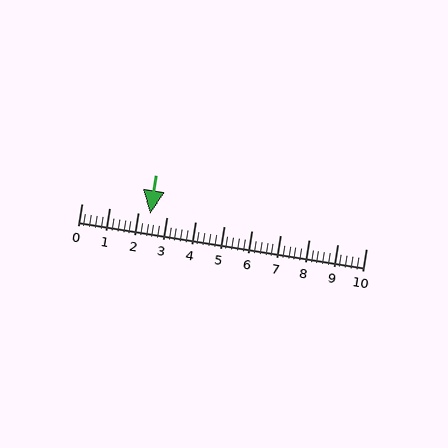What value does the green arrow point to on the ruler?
The green arrow points to approximately 2.4.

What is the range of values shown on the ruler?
The ruler shows values from 0 to 10.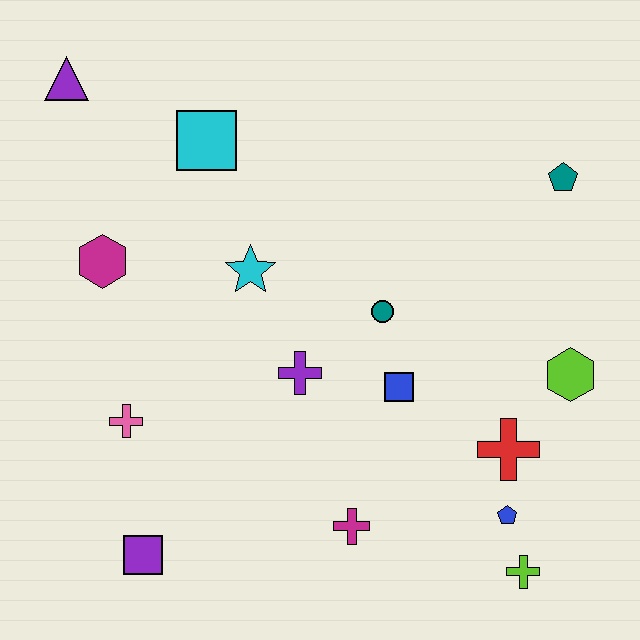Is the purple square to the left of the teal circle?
Yes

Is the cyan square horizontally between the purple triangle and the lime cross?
Yes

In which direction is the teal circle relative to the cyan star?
The teal circle is to the right of the cyan star.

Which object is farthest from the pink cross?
The teal pentagon is farthest from the pink cross.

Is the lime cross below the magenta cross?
Yes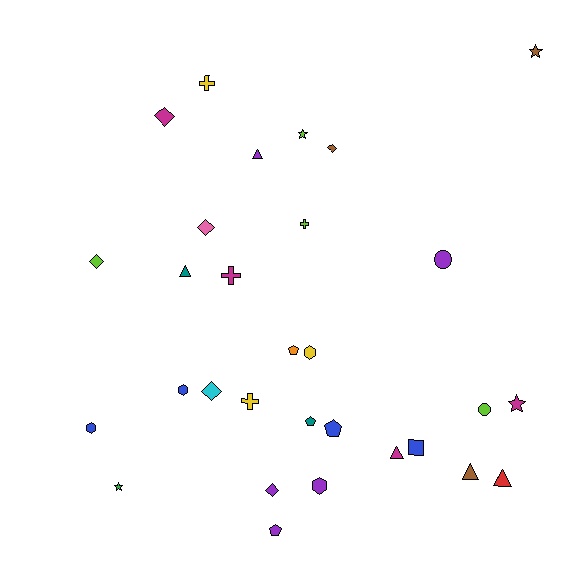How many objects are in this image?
There are 30 objects.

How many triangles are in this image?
There are 5 triangles.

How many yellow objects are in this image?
There are 3 yellow objects.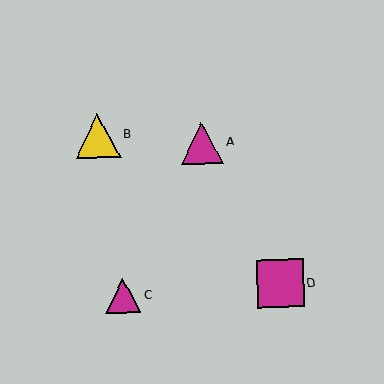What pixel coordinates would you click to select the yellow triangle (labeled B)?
Click at (98, 136) to select the yellow triangle B.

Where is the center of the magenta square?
The center of the magenta square is at (280, 283).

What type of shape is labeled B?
Shape B is a yellow triangle.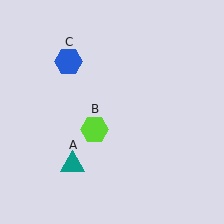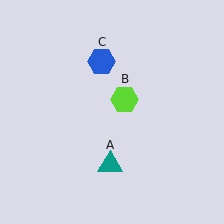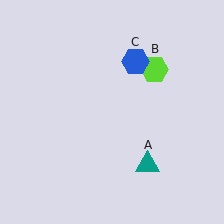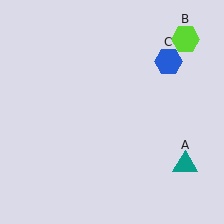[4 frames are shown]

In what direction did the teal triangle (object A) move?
The teal triangle (object A) moved right.